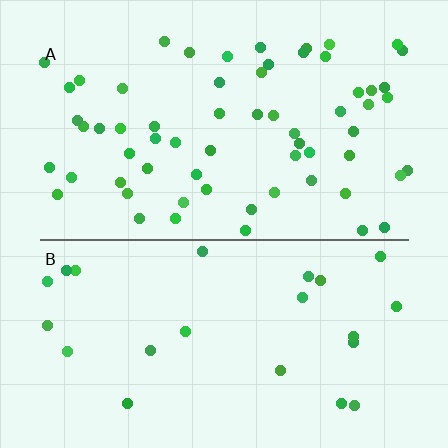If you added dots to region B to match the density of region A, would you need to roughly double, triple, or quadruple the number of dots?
Approximately triple.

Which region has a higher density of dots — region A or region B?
A (the top).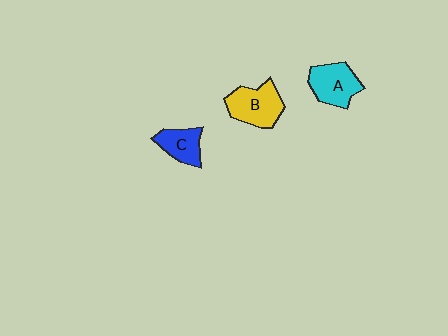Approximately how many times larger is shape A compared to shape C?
Approximately 1.3 times.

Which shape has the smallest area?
Shape C (blue).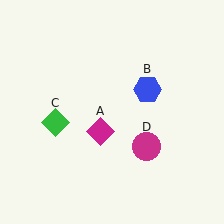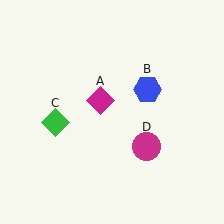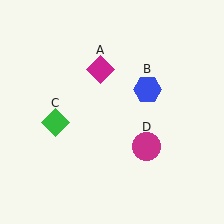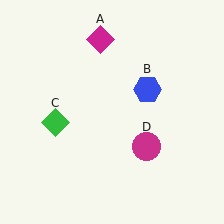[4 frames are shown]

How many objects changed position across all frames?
1 object changed position: magenta diamond (object A).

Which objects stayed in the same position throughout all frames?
Blue hexagon (object B) and green diamond (object C) and magenta circle (object D) remained stationary.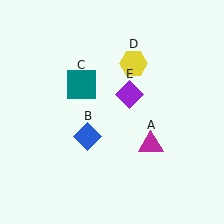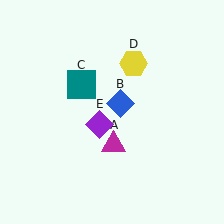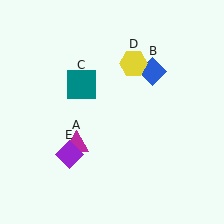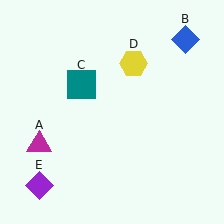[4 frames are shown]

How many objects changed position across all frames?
3 objects changed position: magenta triangle (object A), blue diamond (object B), purple diamond (object E).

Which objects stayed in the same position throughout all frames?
Teal square (object C) and yellow hexagon (object D) remained stationary.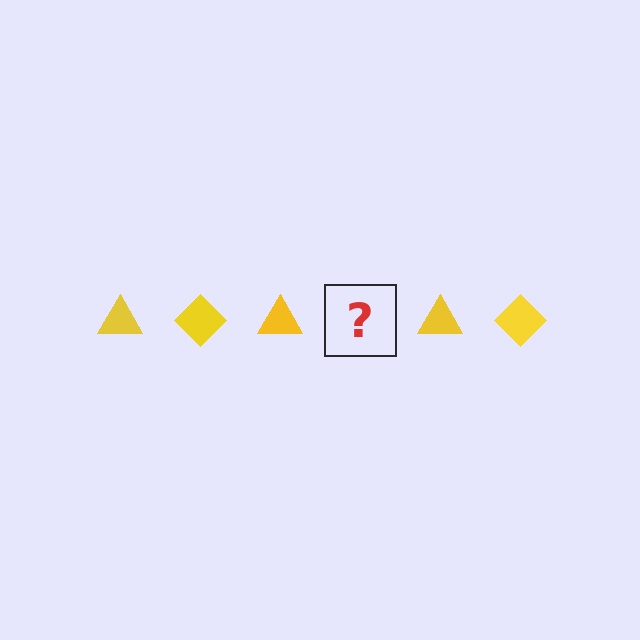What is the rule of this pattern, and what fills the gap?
The rule is that the pattern cycles through triangle, diamond shapes in yellow. The gap should be filled with a yellow diamond.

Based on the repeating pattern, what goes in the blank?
The blank should be a yellow diamond.